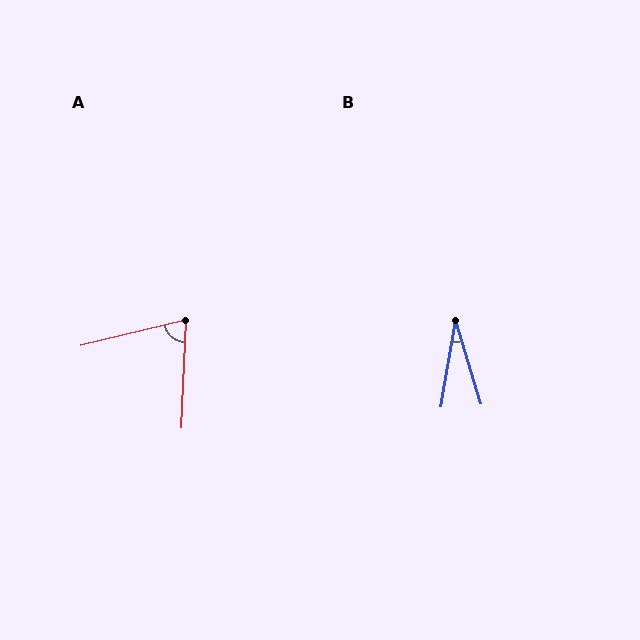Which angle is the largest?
A, at approximately 74 degrees.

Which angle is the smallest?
B, at approximately 26 degrees.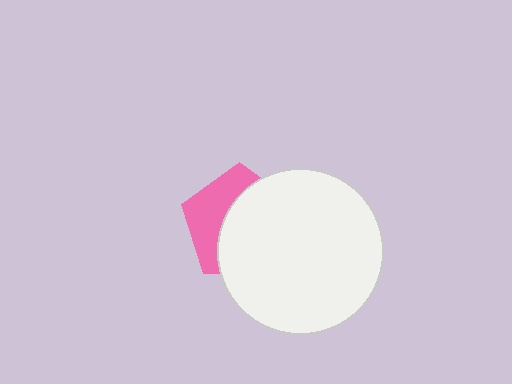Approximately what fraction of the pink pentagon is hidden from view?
Roughly 61% of the pink pentagon is hidden behind the white circle.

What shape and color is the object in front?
The object in front is a white circle.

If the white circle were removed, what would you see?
You would see the complete pink pentagon.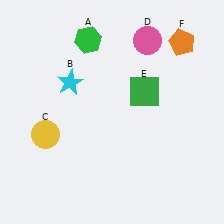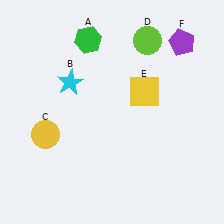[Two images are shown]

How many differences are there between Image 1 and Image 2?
There are 3 differences between the two images.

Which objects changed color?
D changed from pink to lime. E changed from green to yellow. F changed from orange to purple.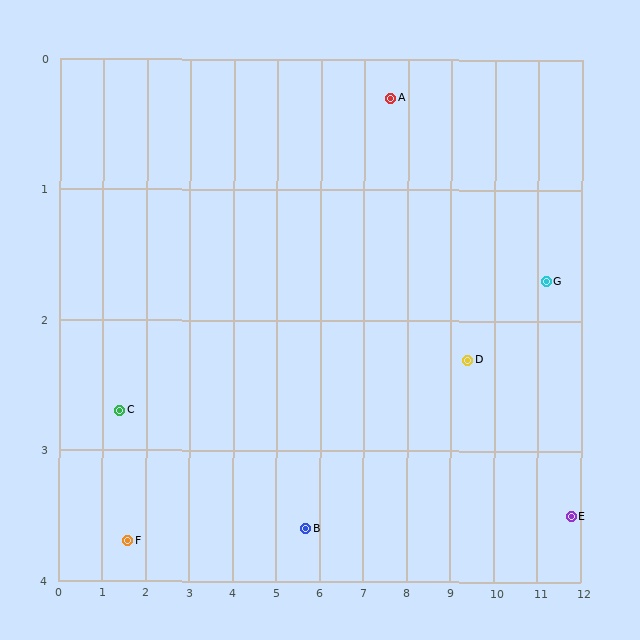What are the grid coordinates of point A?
Point A is at approximately (7.6, 0.3).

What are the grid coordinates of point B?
Point B is at approximately (5.7, 3.6).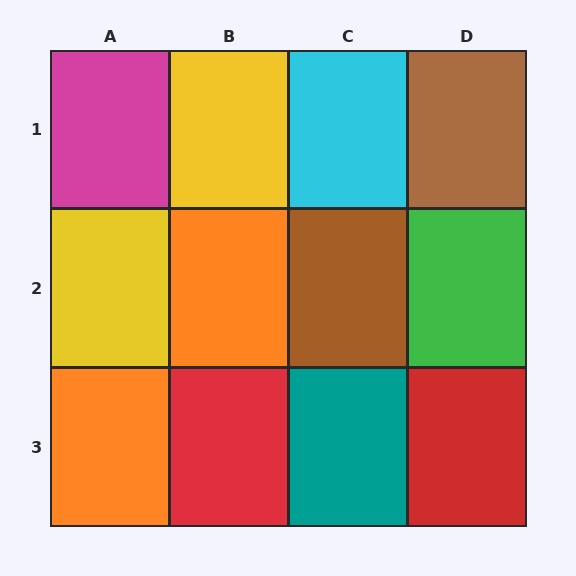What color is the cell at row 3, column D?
Red.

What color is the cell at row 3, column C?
Teal.